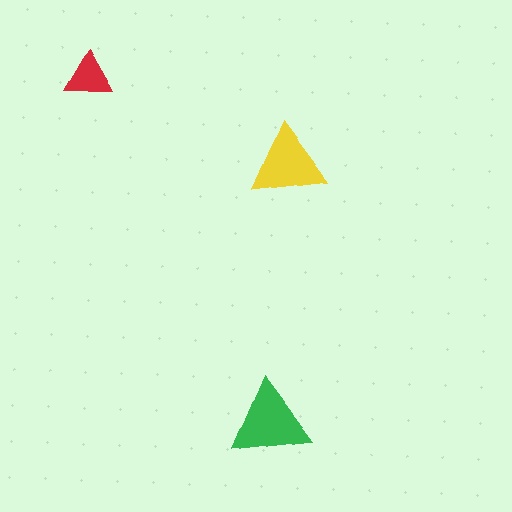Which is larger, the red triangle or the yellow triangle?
The yellow one.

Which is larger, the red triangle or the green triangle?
The green one.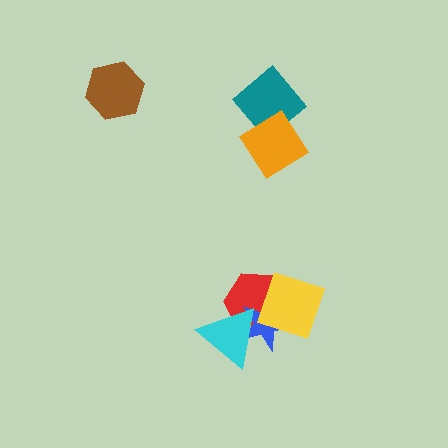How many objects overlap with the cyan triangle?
2 objects overlap with the cyan triangle.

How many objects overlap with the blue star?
3 objects overlap with the blue star.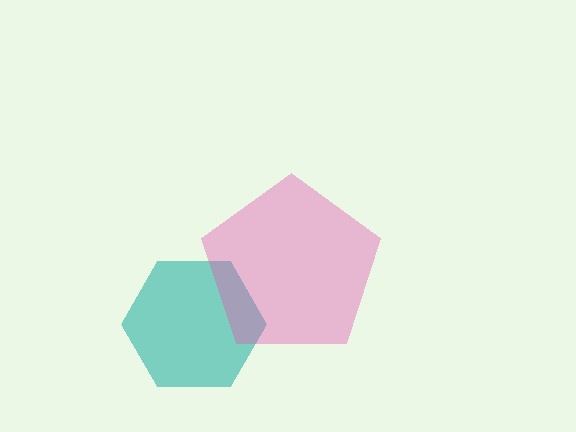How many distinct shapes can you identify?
There are 2 distinct shapes: a teal hexagon, a pink pentagon.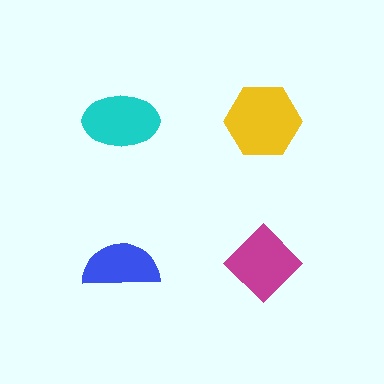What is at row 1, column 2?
A yellow hexagon.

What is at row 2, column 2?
A magenta diamond.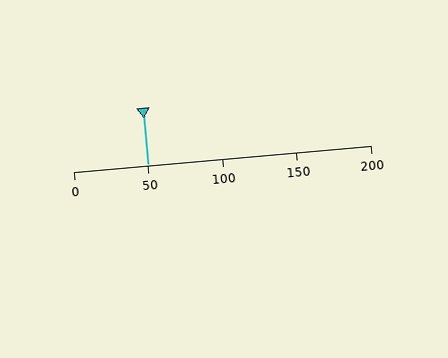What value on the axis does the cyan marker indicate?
The marker indicates approximately 50.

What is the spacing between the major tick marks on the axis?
The major ticks are spaced 50 apart.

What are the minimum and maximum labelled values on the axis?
The axis runs from 0 to 200.